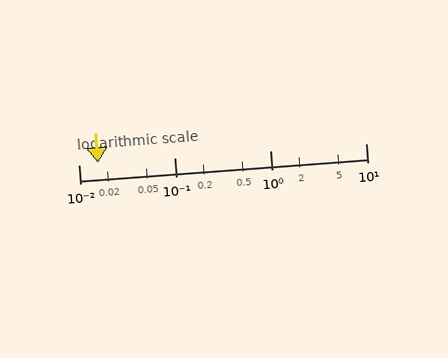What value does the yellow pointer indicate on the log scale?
The pointer indicates approximately 0.016.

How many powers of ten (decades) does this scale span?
The scale spans 3 decades, from 0.01 to 10.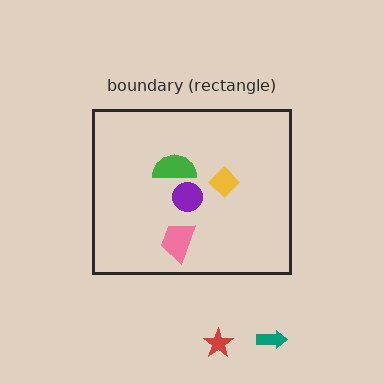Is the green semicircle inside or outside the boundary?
Inside.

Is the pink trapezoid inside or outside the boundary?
Inside.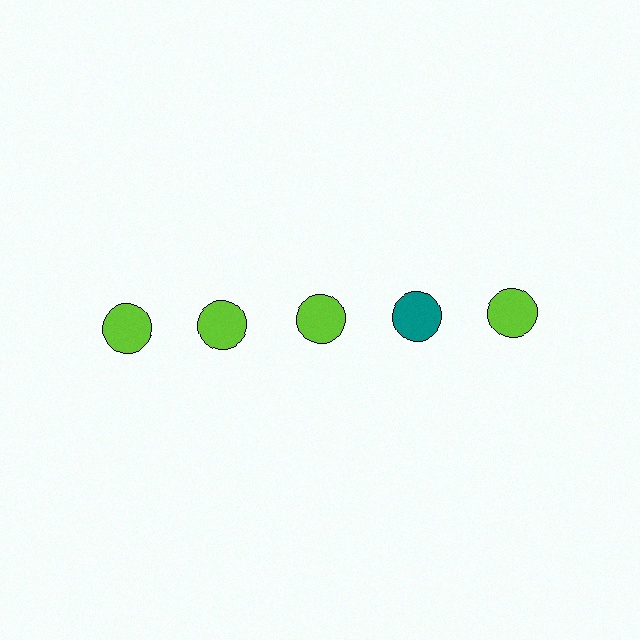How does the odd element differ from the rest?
It has a different color: teal instead of lime.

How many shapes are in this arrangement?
There are 5 shapes arranged in a grid pattern.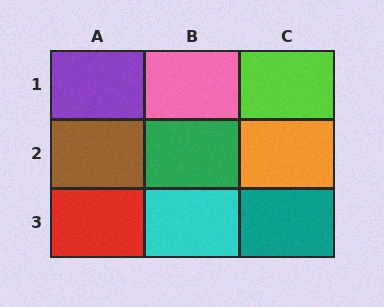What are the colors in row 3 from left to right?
Red, cyan, teal.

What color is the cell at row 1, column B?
Pink.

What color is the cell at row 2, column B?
Green.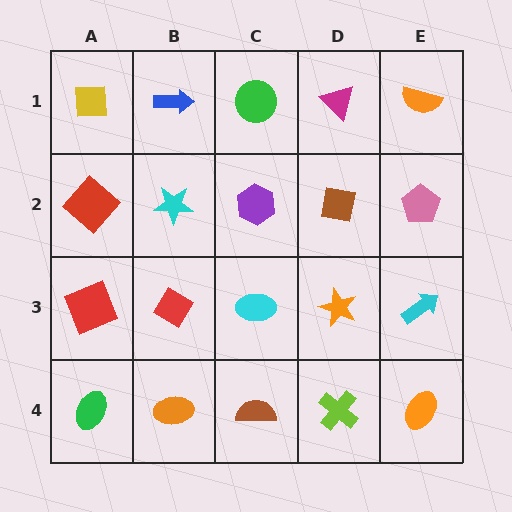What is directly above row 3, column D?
A brown square.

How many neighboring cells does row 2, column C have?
4.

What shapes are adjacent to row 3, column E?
A pink pentagon (row 2, column E), an orange ellipse (row 4, column E), an orange star (row 3, column D).